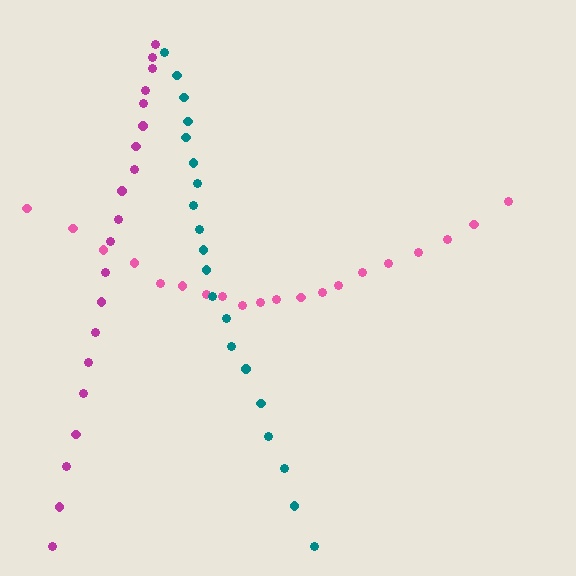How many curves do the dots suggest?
There are 3 distinct paths.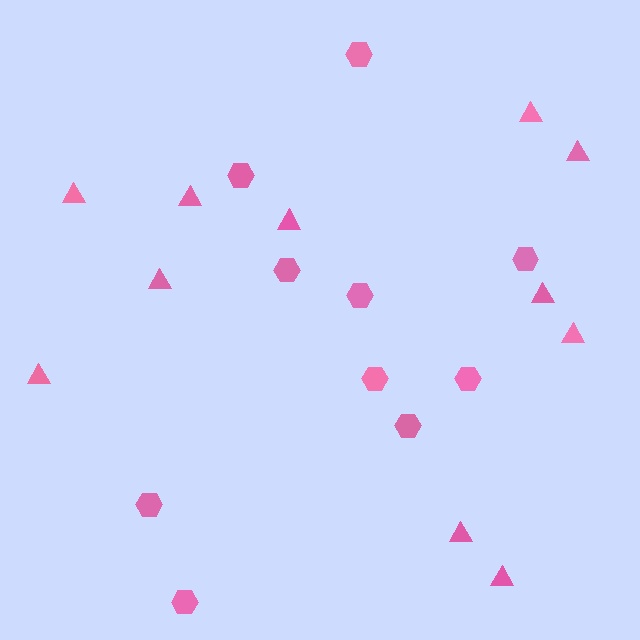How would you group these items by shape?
There are 2 groups: one group of triangles (11) and one group of hexagons (10).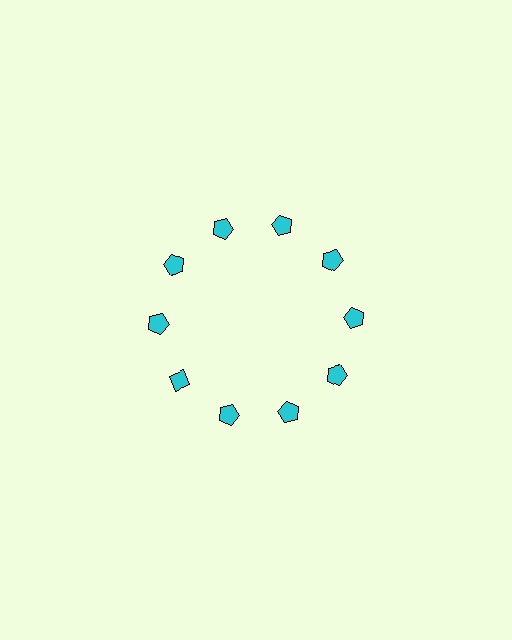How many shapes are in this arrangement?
There are 10 shapes arranged in a ring pattern.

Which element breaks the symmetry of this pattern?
The cyan diamond at roughly the 8 o'clock position breaks the symmetry. All other shapes are cyan pentagons.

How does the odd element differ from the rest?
It has a different shape: diamond instead of pentagon.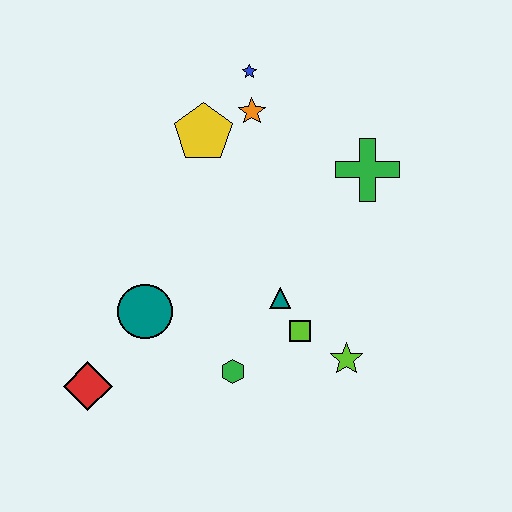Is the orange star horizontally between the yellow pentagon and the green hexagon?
No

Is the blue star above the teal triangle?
Yes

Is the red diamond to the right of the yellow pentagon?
No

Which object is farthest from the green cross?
The red diamond is farthest from the green cross.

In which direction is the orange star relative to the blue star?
The orange star is below the blue star.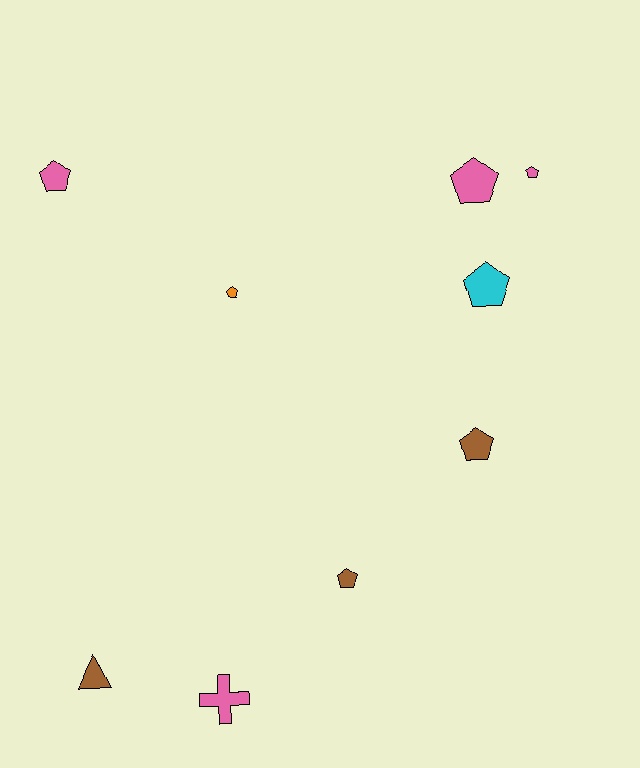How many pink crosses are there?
There is 1 pink cross.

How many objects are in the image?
There are 9 objects.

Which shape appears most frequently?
Pentagon, with 7 objects.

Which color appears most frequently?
Pink, with 4 objects.